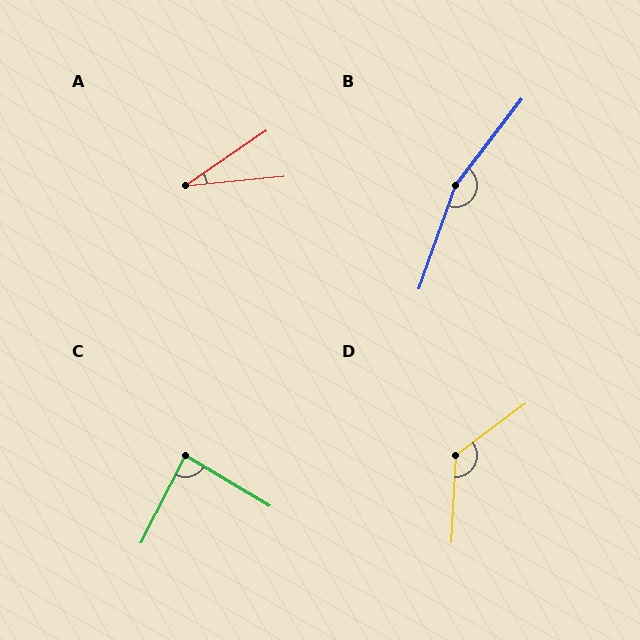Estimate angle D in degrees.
Approximately 130 degrees.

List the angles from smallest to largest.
A (29°), C (86°), D (130°), B (162°).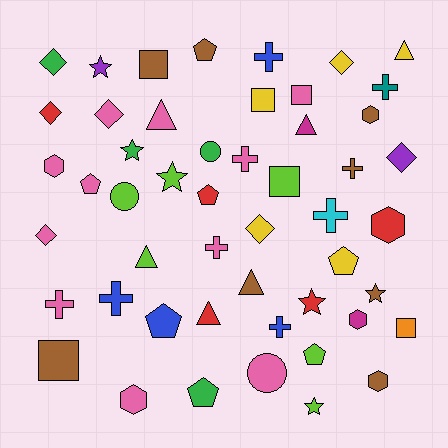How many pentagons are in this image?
There are 7 pentagons.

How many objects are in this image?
There are 50 objects.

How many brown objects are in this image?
There are 8 brown objects.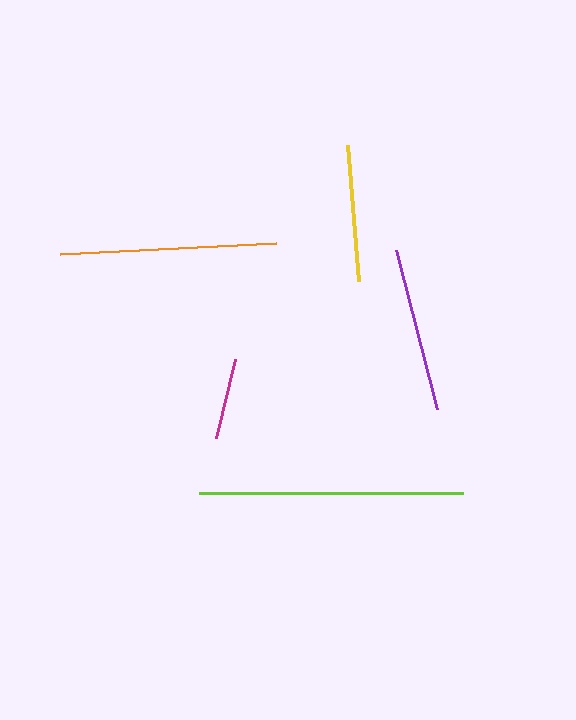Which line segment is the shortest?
The magenta line is the shortest at approximately 82 pixels.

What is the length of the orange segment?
The orange segment is approximately 217 pixels long.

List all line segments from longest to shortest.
From longest to shortest: lime, orange, purple, yellow, magenta.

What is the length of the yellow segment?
The yellow segment is approximately 137 pixels long.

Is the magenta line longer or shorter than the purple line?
The purple line is longer than the magenta line.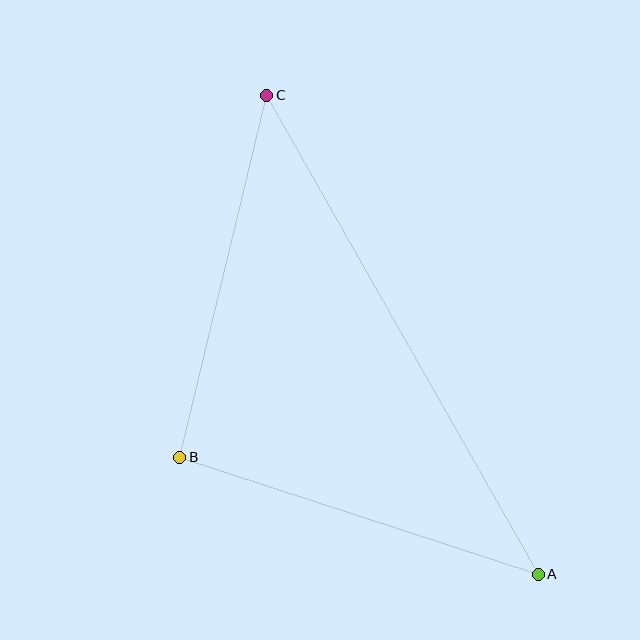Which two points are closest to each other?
Points B and C are closest to each other.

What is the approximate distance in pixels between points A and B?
The distance between A and B is approximately 377 pixels.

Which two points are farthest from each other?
Points A and C are farthest from each other.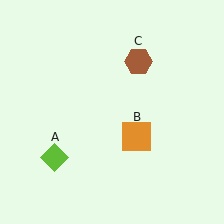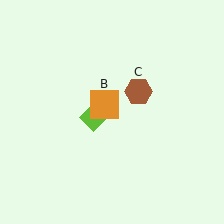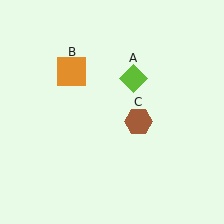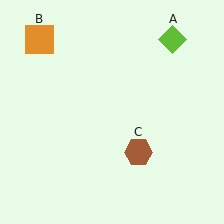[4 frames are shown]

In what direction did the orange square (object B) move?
The orange square (object B) moved up and to the left.